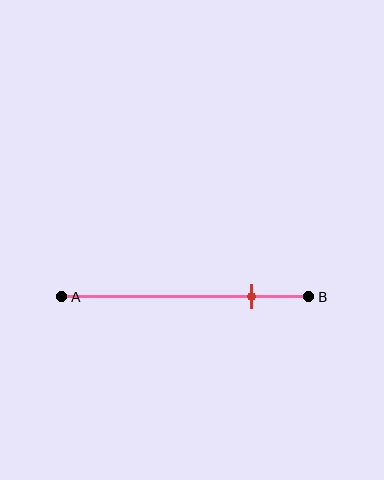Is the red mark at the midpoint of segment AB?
No, the mark is at about 75% from A, not at the 50% midpoint.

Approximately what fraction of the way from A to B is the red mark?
The red mark is approximately 75% of the way from A to B.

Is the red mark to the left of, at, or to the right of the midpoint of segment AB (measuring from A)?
The red mark is to the right of the midpoint of segment AB.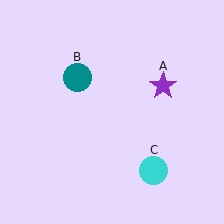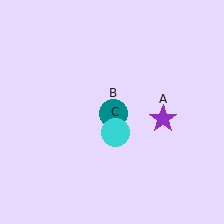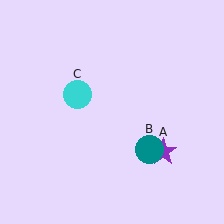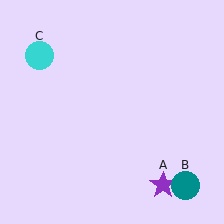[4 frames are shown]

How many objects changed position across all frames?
3 objects changed position: purple star (object A), teal circle (object B), cyan circle (object C).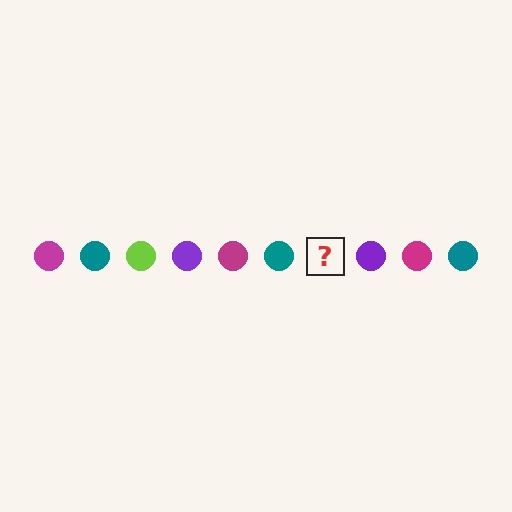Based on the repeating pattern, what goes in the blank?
The blank should be a lime circle.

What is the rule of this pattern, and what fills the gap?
The rule is that the pattern cycles through magenta, teal, lime, purple circles. The gap should be filled with a lime circle.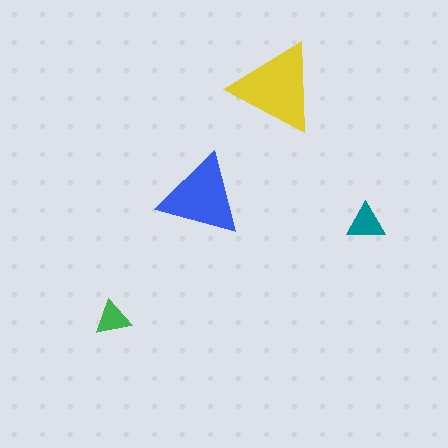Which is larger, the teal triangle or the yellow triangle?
The yellow one.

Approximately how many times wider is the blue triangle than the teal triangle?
About 2 times wider.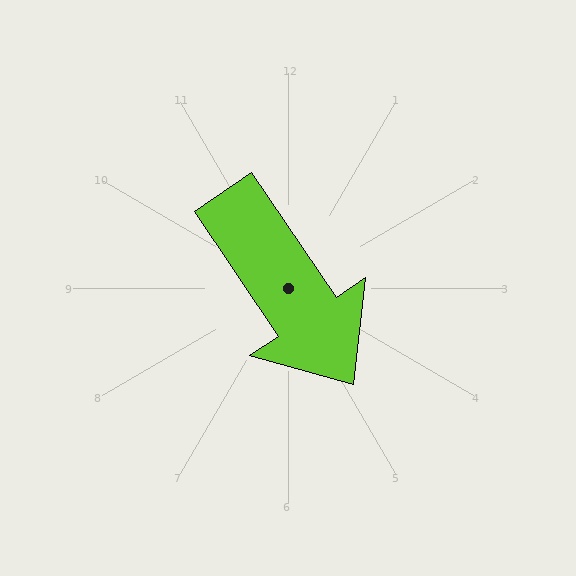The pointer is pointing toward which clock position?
Roughly 5 o'clock.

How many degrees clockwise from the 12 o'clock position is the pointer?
Approximately 146 degrees.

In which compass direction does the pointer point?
Southeast.